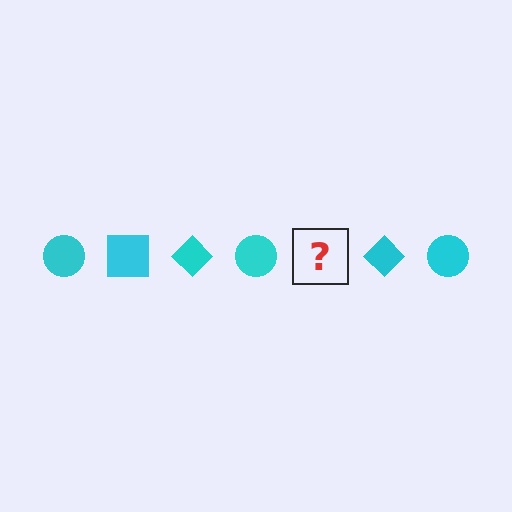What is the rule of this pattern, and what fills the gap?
The rule is that the pattern cycles through circle, square, diamond shapes in cyan. The gap should be filled with a cyan square.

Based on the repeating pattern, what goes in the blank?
The blank should be a cyan square.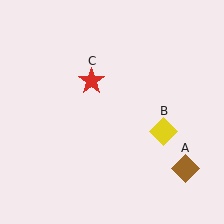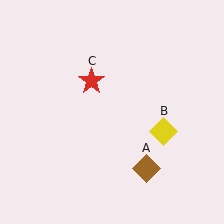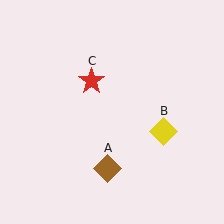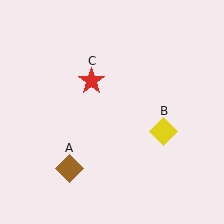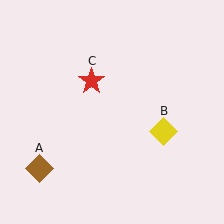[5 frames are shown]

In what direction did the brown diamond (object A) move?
The brown diamond (object A) moved left.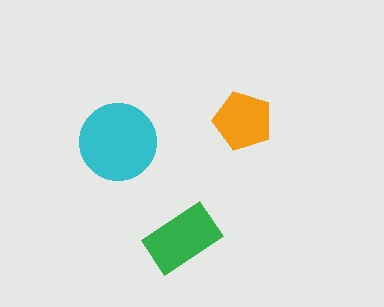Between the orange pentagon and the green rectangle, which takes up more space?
The green rectangle.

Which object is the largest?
The cyan circle.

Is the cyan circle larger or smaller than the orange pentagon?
Larger.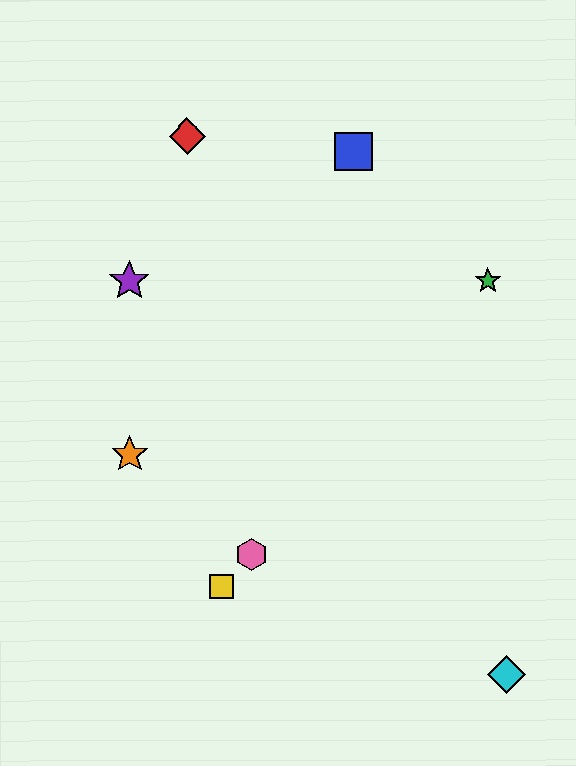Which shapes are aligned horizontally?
The green star, the purple star are aligned horizontally.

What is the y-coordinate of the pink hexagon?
The pink hexagon is at y≈554.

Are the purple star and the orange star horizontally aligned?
No, the purple star is at y≈281 and the orange star is at y≈455.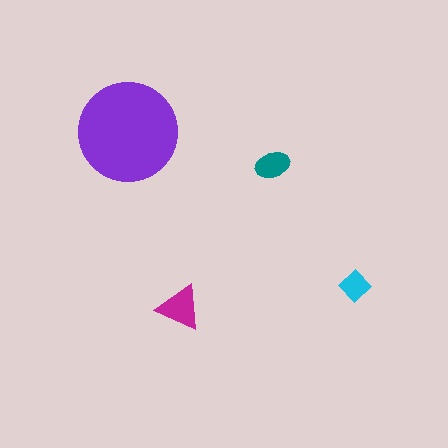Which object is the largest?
The purple circle.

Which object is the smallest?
The cyan diamond.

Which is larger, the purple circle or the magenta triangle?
The purple circle.